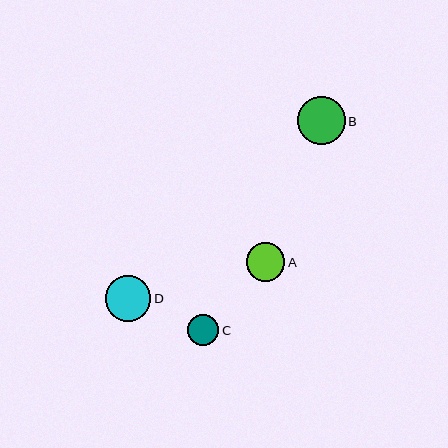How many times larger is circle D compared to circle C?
Circle D is approximately 1.5 times the size of circle C.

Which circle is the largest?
Circle B is the largest with a size of approximately 48 pixels.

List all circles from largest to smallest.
From largest to smallest: B, D, A, C.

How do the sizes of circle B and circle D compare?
Circle B and circle D are approximately the same size.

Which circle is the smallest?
Circle C is the smallest with a size of approximately 31 pixels.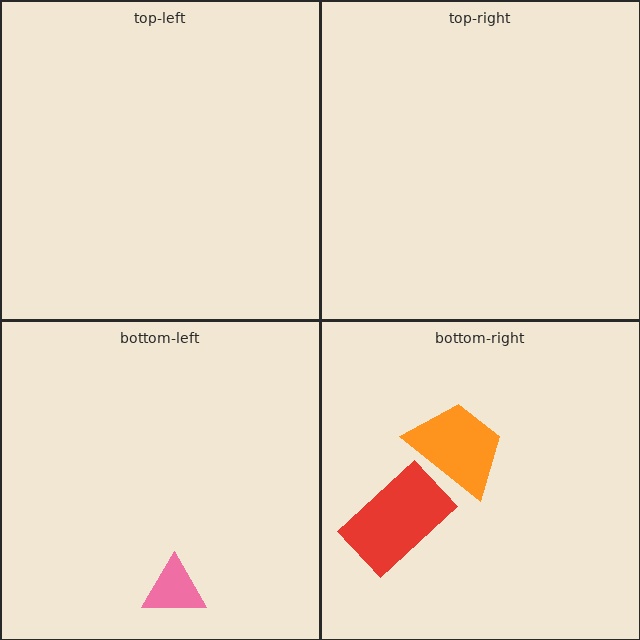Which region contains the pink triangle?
The bottom-left region.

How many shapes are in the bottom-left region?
1.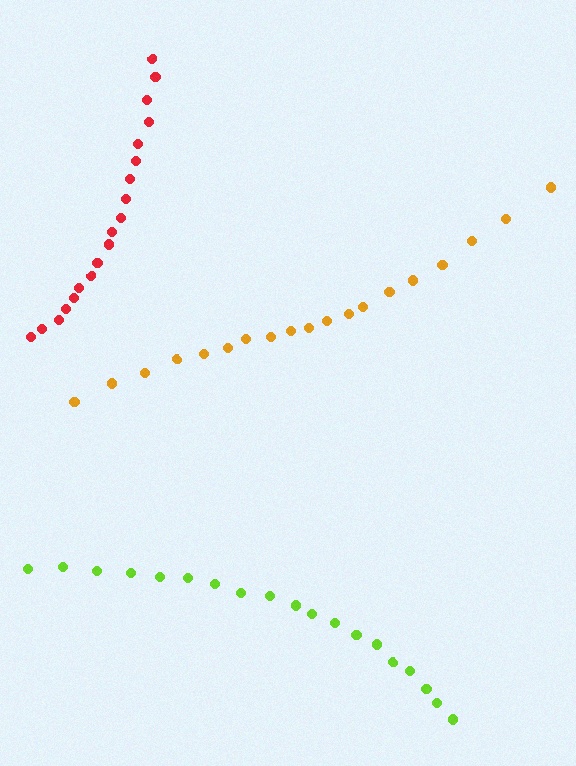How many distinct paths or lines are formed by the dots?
There are 3 distinct paths.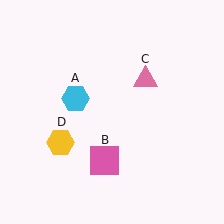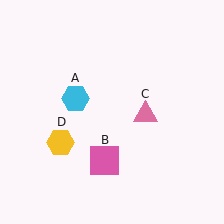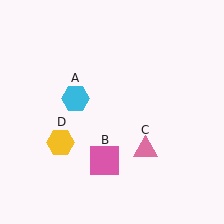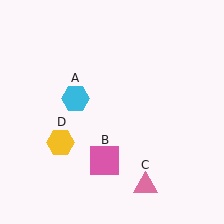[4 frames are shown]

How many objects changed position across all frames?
1 object changed position: pink triangle (object C).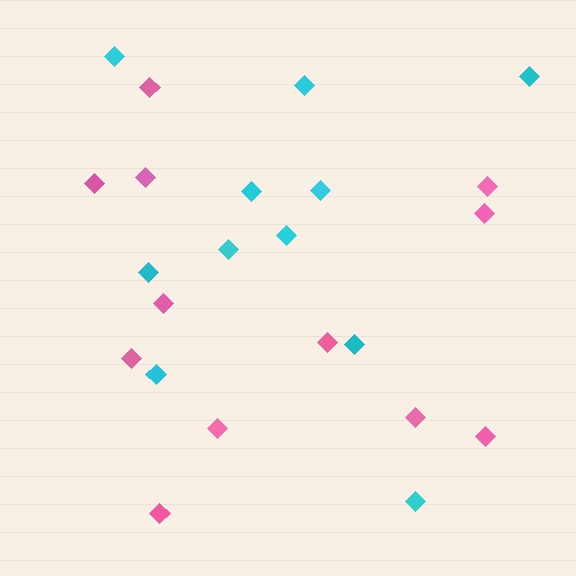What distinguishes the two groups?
There are 2 groups: one group of pink diamonds (12) and one group of cyan diamonds (11).